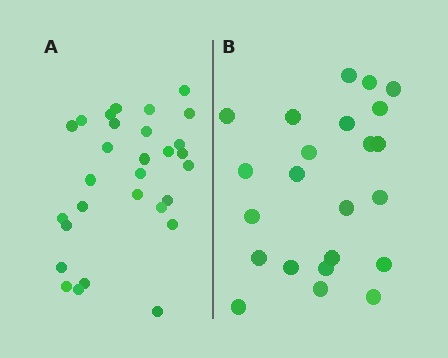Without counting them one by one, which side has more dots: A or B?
Region A (the left region) has more dots.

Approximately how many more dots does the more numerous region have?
Region A has about 6 more dots than region B.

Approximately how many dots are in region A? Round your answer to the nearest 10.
About 30 dots. (The exact count is 29, which rounds to 30.)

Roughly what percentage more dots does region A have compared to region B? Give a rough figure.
About 25% more.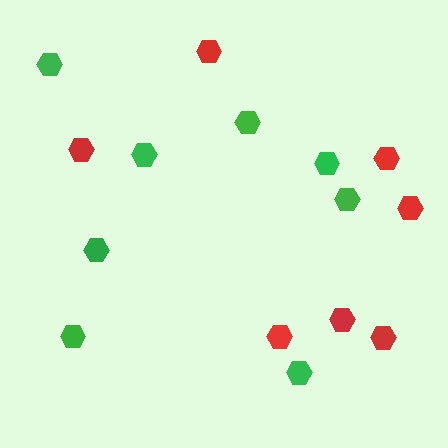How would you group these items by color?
There are 2 groups: one group of red hexagons (7) and one group of green hexagons (8).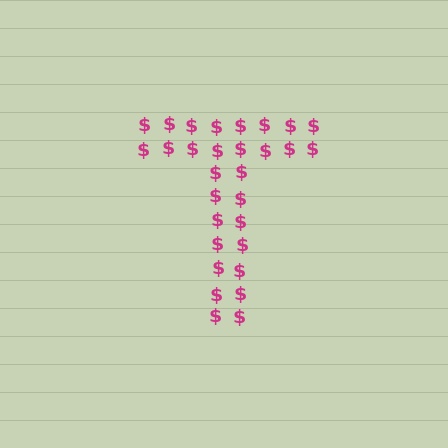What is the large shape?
The large shape is the letter T.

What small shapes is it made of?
It is made of small dollar signs.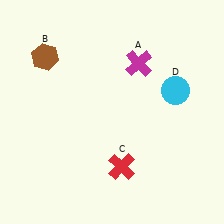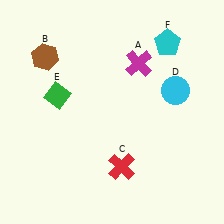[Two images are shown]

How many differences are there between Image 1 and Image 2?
There are 2 differences between the two images.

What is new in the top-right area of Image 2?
A cyan pentagon (F) was added in the top-right area of Image 2.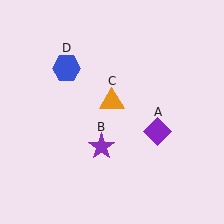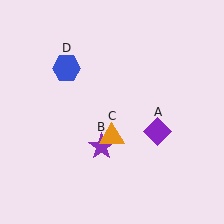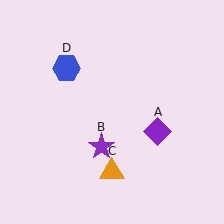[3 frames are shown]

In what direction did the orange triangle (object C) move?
The orange triangle (object C) moved down.